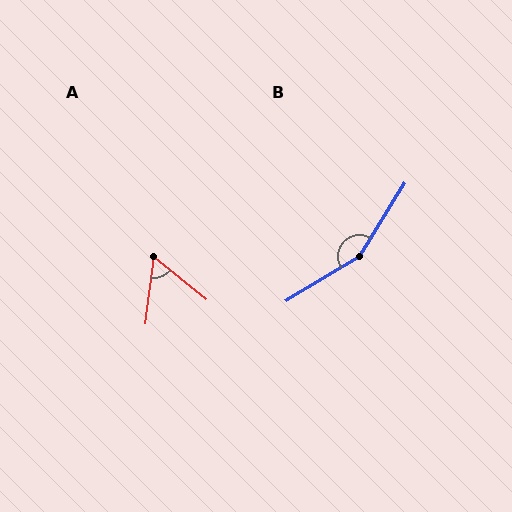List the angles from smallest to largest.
A (59°), B (153°).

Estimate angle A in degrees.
Approximately 59 degrees.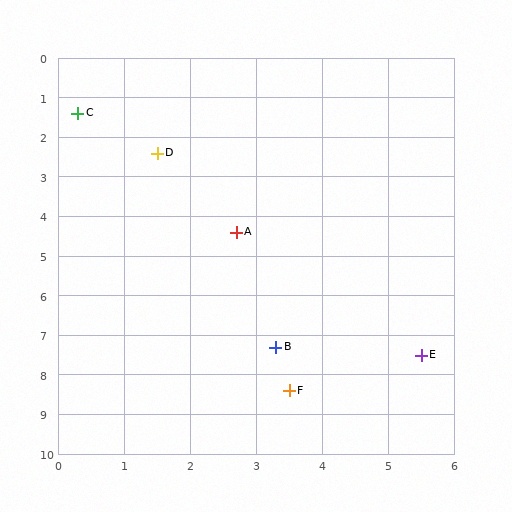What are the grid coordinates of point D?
Point D is at approximately (1.5, 2.4).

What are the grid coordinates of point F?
Point F is at approximately (3.5, 8.4).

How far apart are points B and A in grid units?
Points B and A are about 3.0 grid units apart.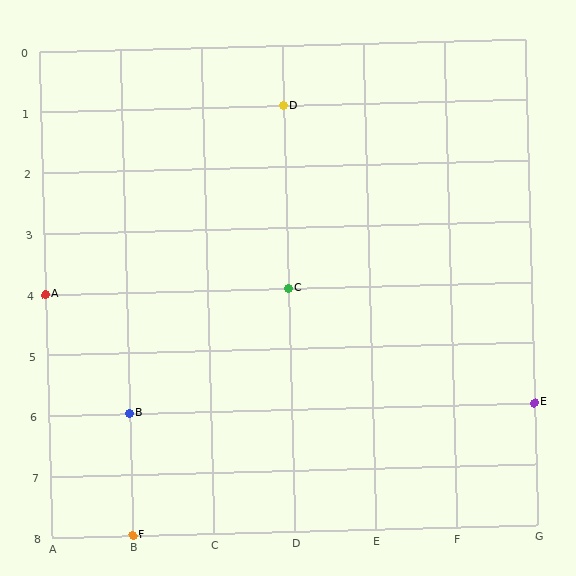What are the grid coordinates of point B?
Point B is at grid coordinates (B, 6).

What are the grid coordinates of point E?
Point E is at grid coordinates (G, 6).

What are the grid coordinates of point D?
Point D is at grid coordinates (D, 1).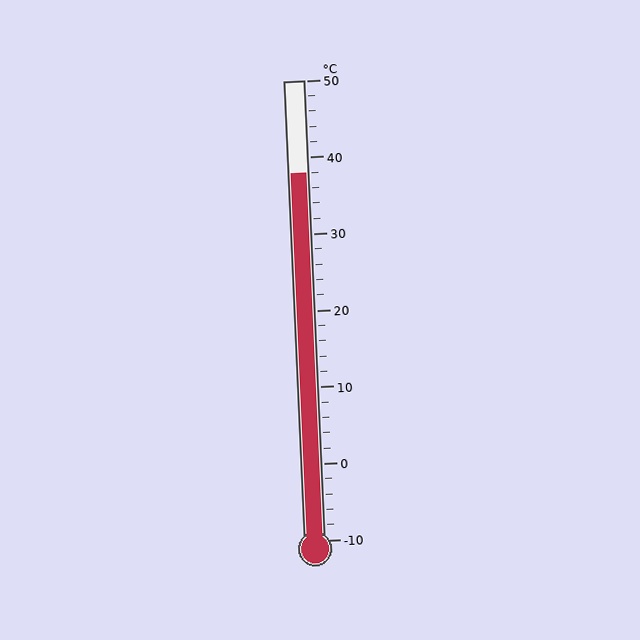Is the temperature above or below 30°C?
The temperature is above 30°C.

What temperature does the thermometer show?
The thermometer shows approximately 38°C.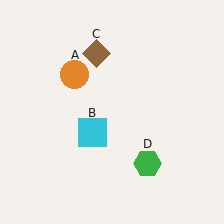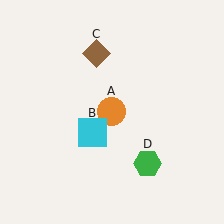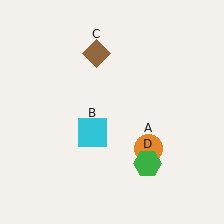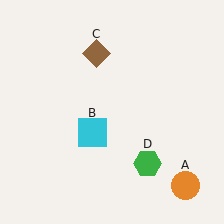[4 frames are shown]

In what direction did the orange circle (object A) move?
The orange circle (object A) moved down and to the right.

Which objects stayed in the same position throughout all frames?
Cyan square (object B) and brown diamond (object C) and green hexagon (object D) remained stationary.